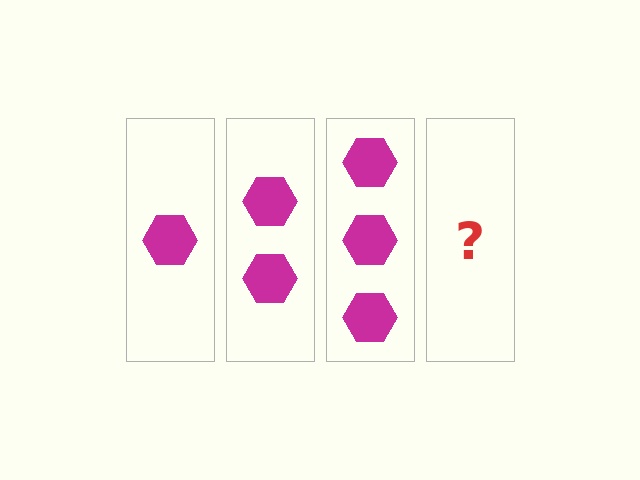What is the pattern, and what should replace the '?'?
The pattern is that each step adds one more hexagon. The '?' should be 4 hexagons.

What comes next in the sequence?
The next element should be 4 hexagons.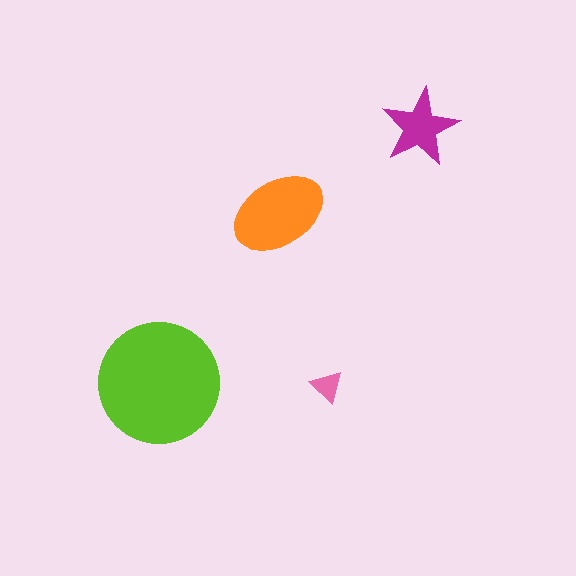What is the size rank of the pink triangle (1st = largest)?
4th.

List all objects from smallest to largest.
The pink triangle, the magenta star, the orange ellipse, the lime circle.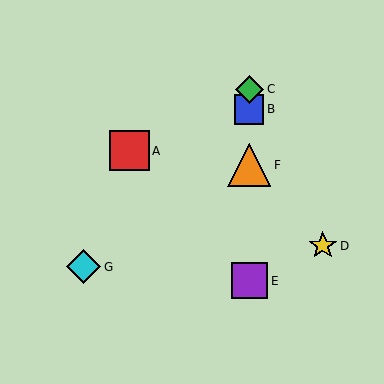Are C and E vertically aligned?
Yes, both are at x≈249.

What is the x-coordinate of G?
Object G is at x≈84.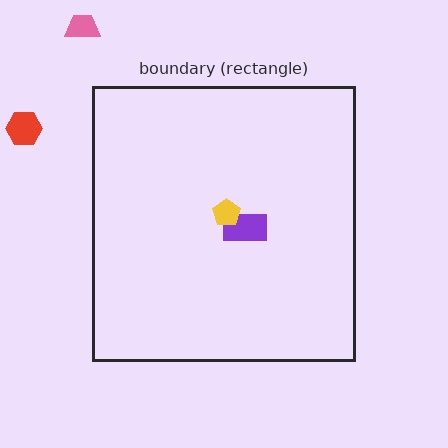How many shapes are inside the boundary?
2 inside, 2 outside.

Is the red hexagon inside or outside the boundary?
Outside.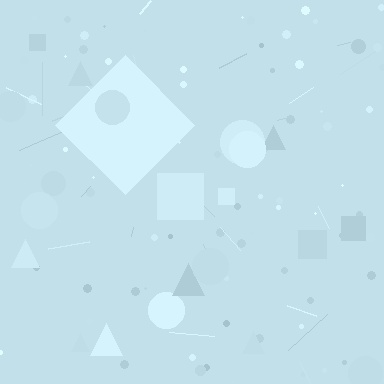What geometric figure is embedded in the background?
A diamond is embedded in the background.